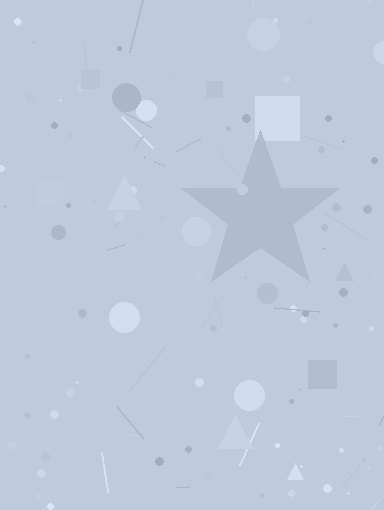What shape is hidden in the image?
A star is hidden in the image.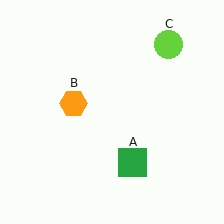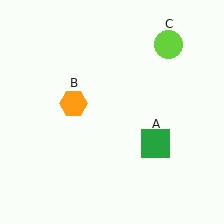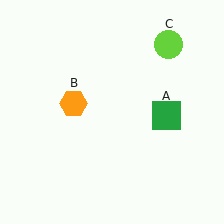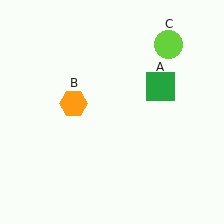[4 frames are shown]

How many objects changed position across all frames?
1 object changed position: green square (object A).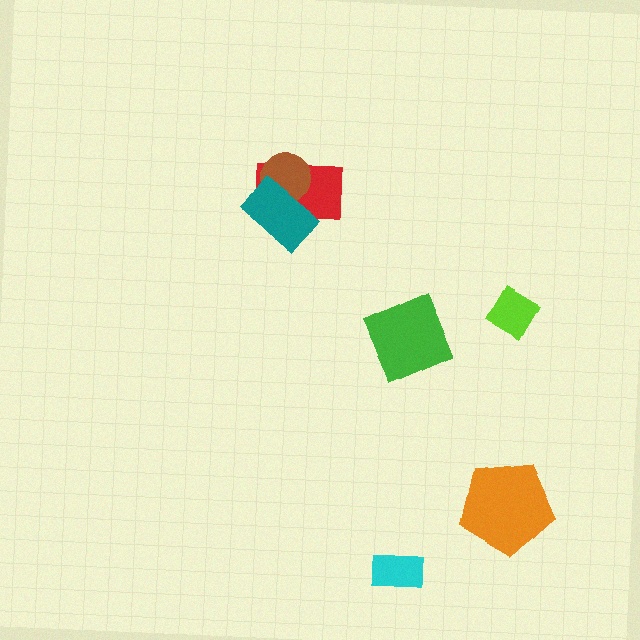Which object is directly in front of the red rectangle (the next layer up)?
The brown circle is directly in front of the red rectangle.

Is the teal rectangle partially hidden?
No, no other shape covers it.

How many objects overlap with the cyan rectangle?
0 objects overlap with the cyan rectangle.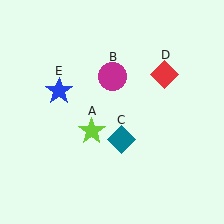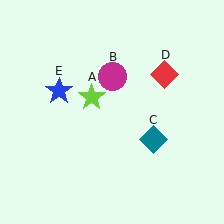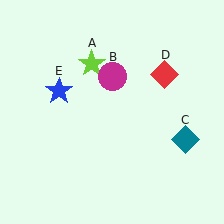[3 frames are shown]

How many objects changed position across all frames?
2 objects changed position: lime star (object A), teal diamond (object C).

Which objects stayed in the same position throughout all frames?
Magenta circle (object B) and red diamond (object D) and blue star (object E) remained stationary.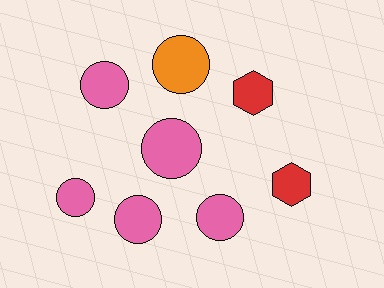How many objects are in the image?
There are 8 objects.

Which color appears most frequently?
Pink, with 5 objects.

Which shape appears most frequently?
Circle, with 6 objects.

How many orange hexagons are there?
There are no orange hexagons.